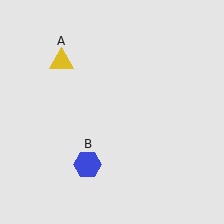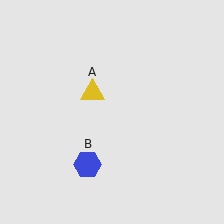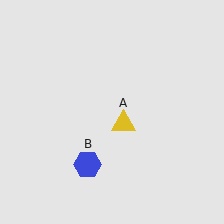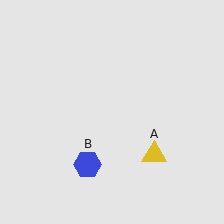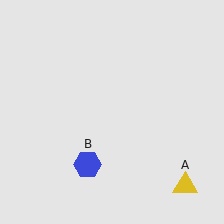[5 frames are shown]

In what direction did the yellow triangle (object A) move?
The yellow triangle (object A) moved down and to the right.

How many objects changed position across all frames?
1 object changed position: yellow triangle (object A).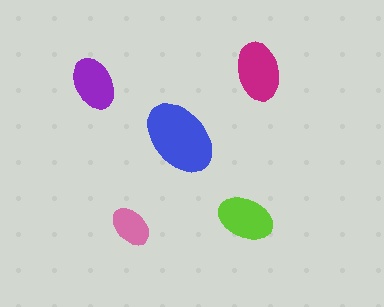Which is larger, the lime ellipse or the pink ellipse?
The lime one.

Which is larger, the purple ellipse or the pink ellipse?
The purple one.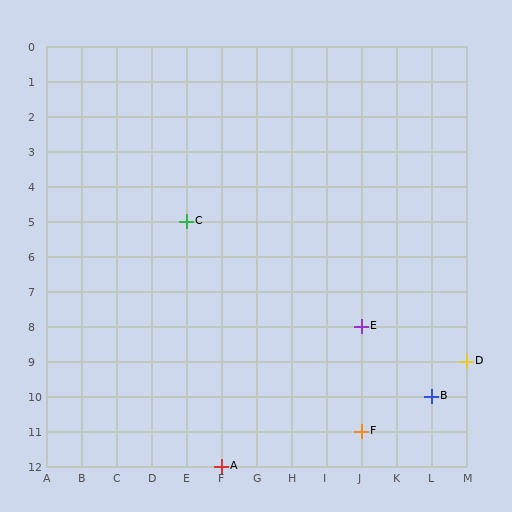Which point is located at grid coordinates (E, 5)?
Point C is at (E, 5).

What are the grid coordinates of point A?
Point A is at grid coordinates (F, 12).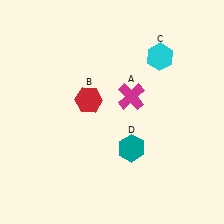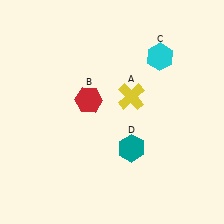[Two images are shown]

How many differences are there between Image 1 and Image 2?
There is 1 difference between the two images.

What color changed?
The cross (A) changed from magenta in Image 1 to yellow in Image 2.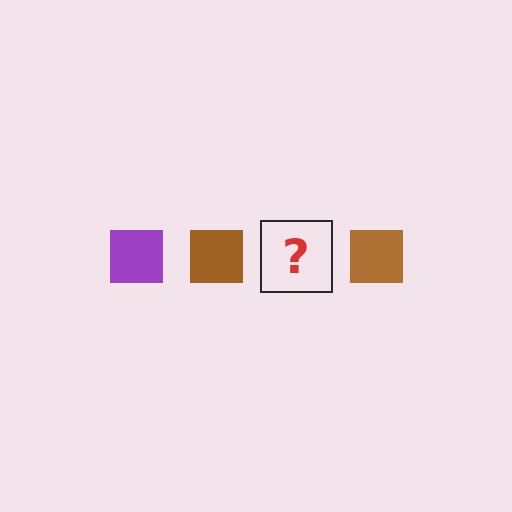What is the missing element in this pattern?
The missing element is a purple square.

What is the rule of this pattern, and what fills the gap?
The rule is that the pattern cycles through purple, brown squares. The gap should be filled with a purple square.